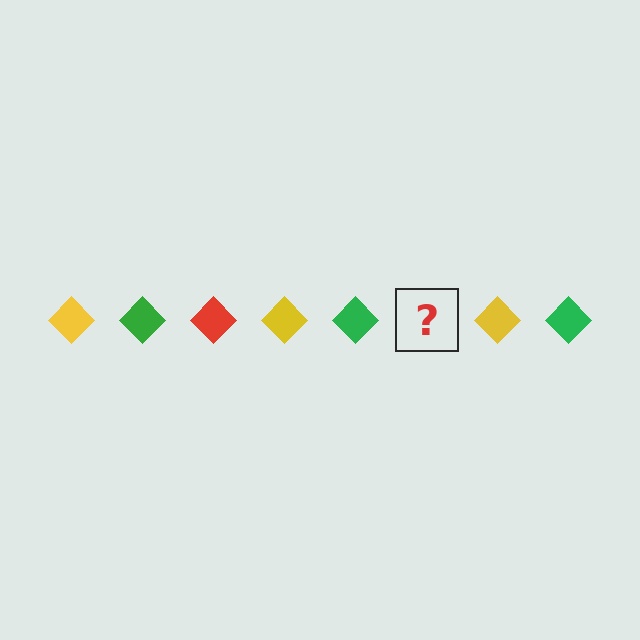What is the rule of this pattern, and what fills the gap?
The rule is that the pattern cycles through yellow, green, red diamonds. The gap should be filled with a red diamond.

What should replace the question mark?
The question mark should be replaced with a red diamond.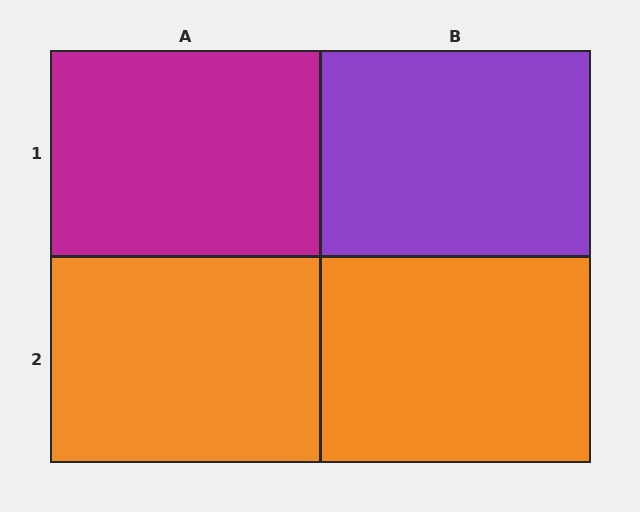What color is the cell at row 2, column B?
Orange.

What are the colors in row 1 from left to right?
Magenta, purple.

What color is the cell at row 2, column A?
Orange.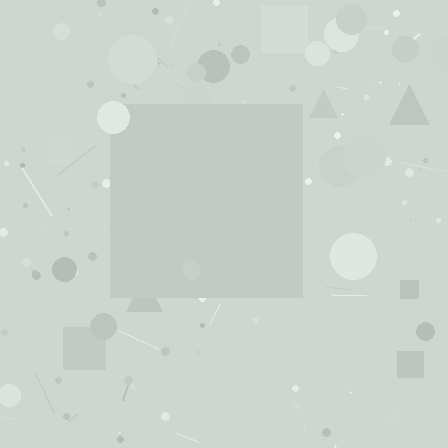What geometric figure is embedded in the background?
A square is embedded in the background.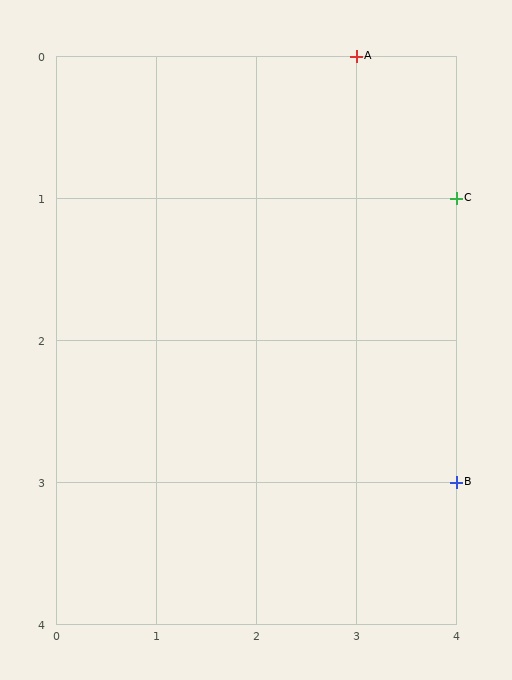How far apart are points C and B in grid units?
Points C and B are 2 rows apart.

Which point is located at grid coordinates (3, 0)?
Point A is at (3, 0).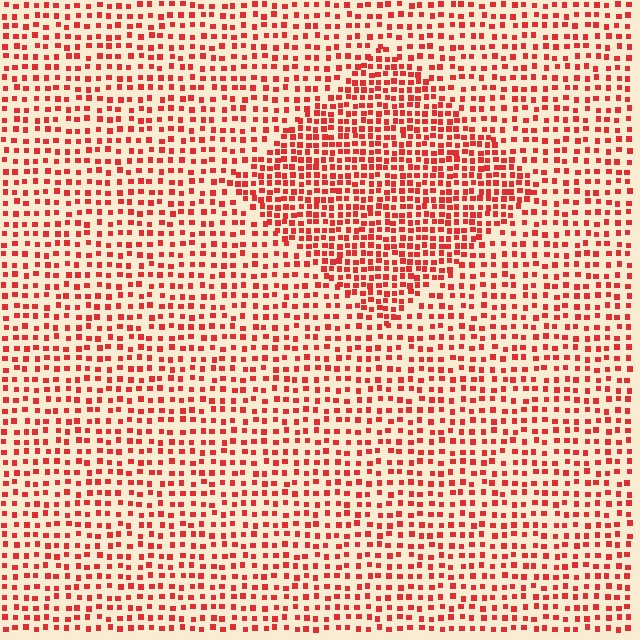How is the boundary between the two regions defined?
The boundary is defined by a change in element density (approximately 1.8x ratio). All elements are the same color, size, and shape.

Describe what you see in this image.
The image contains small red elements arranged at two different densities. A diamond-shaped region is visible where the elements are more densely packed than the surrounding area.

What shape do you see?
I see a diamond.